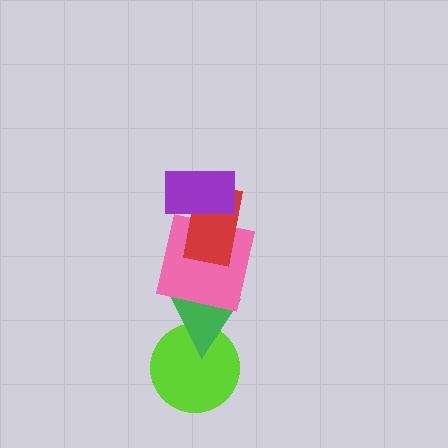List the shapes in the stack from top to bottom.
From top to bottom: the purple rectangle, the red rectangle, the pink square, the green triangle, the lime circle.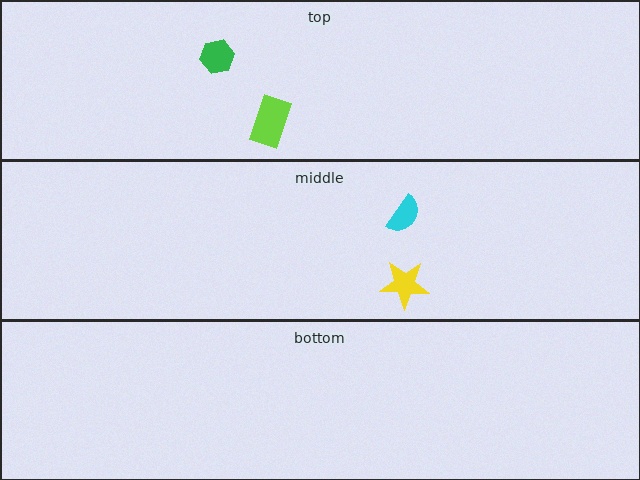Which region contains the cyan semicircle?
The middle region.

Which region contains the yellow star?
The middle region.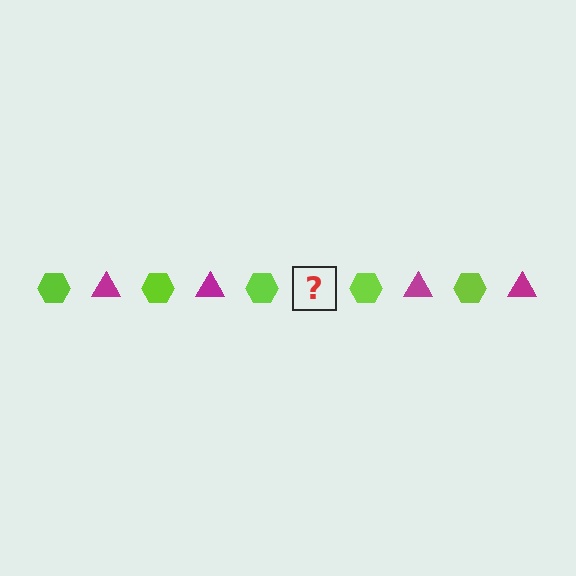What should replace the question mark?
The question mark should be replaced with a magenta triangle.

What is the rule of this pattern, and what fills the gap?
The rule is that the pattern alternates between lime hexagon and magenta triangle. The gap should be filled with a magenta triangle.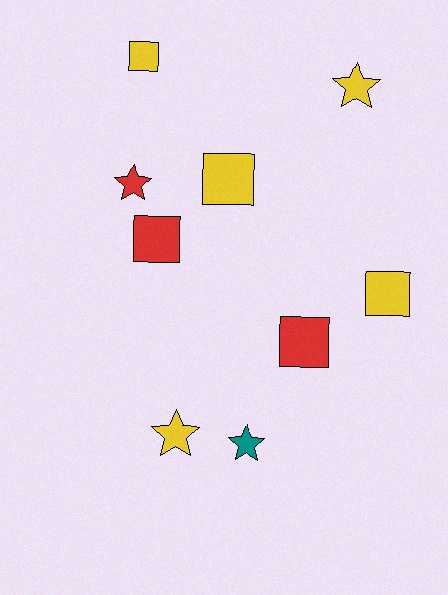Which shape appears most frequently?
Square, with 5 objects.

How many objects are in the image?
There are 9 objects.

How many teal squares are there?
There are no teal squares.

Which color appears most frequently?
Yellow, with 5 objects.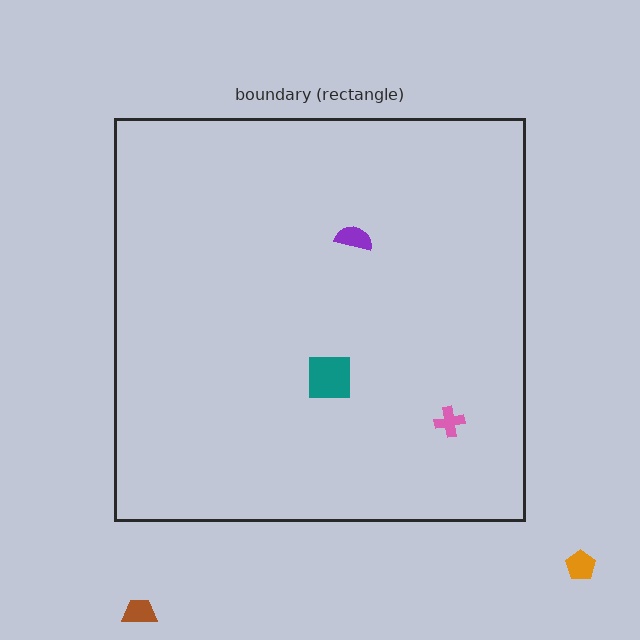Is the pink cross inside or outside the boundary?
Inside.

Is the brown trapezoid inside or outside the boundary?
Outside.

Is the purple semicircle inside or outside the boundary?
Inside.